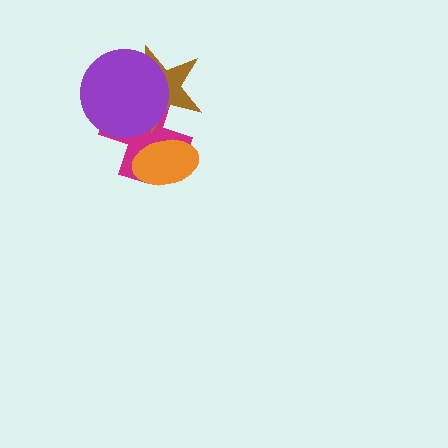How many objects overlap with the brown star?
2 objects overlap with the brown star.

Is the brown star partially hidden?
Yes, it is partially covered by another shape.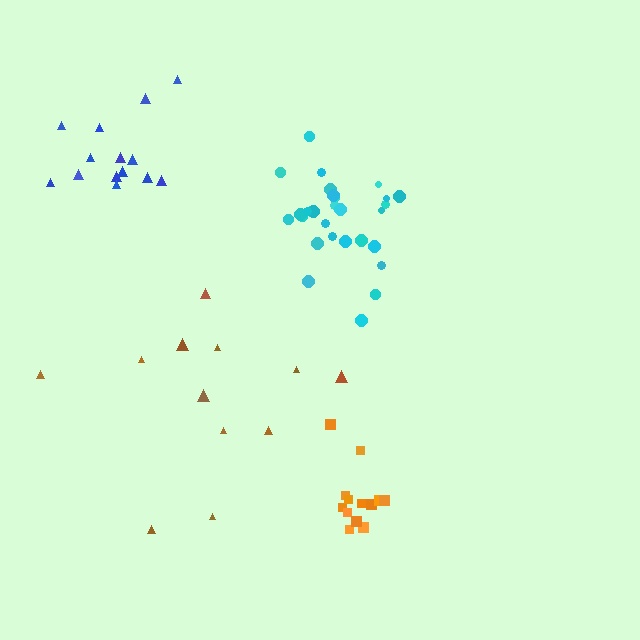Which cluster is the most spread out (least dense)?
Brown.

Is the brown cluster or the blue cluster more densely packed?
Blue.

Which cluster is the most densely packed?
Cyan.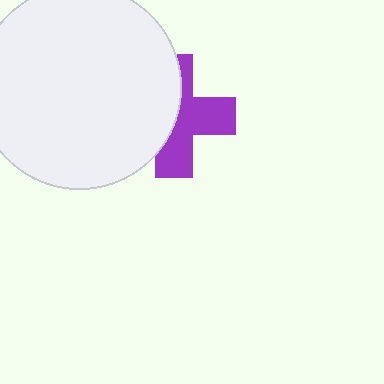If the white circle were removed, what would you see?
You would see the complete purple cross.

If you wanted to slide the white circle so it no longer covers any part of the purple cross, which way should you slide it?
Slide it left — that is the most direct way to separate the two shapes.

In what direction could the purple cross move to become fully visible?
The purple cross could move right. That would shift it out from behind the white circle entirely.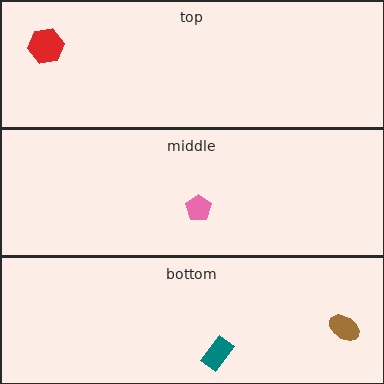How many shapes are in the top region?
1.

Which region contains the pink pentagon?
The middle region.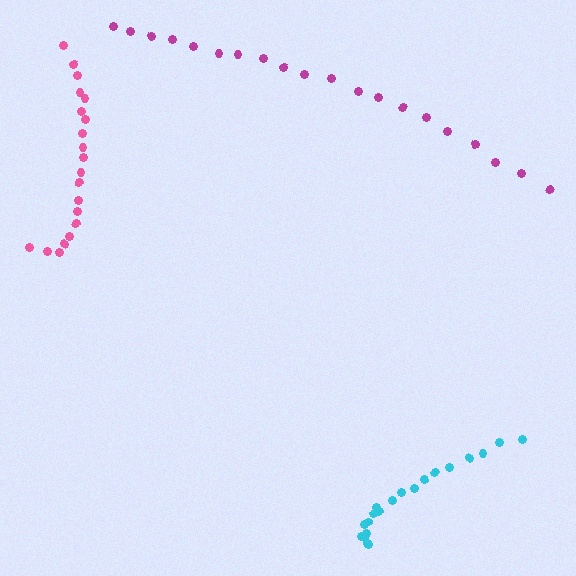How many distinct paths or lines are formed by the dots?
There are 3 distinct paths.